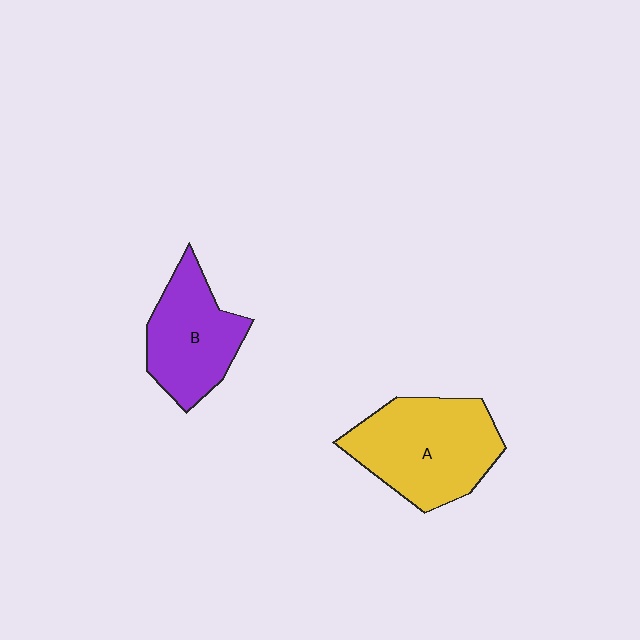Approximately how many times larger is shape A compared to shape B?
Approximately 1.3 times.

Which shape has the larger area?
Shape A (yellow).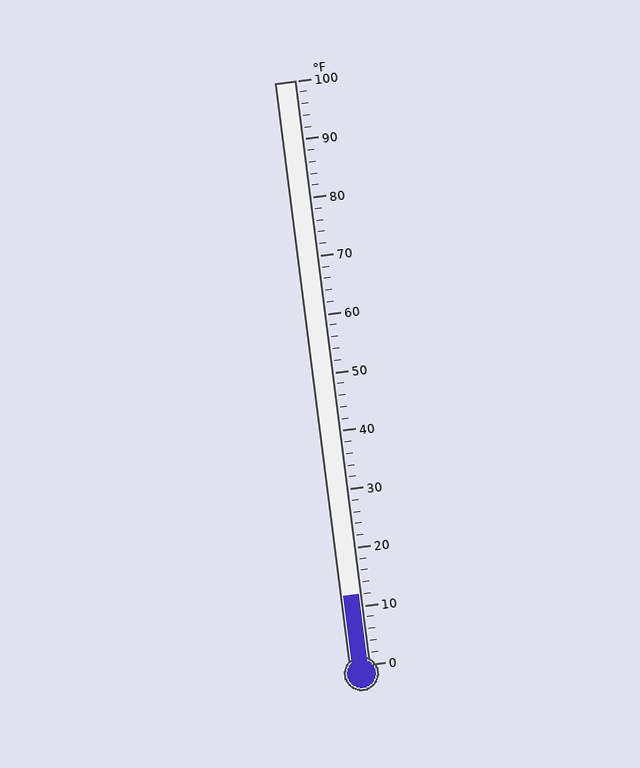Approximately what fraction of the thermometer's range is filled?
The thermometer is filled to approximately 10% of its range.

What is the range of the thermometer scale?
The thermometer scale ranges from 0°F to 100°F.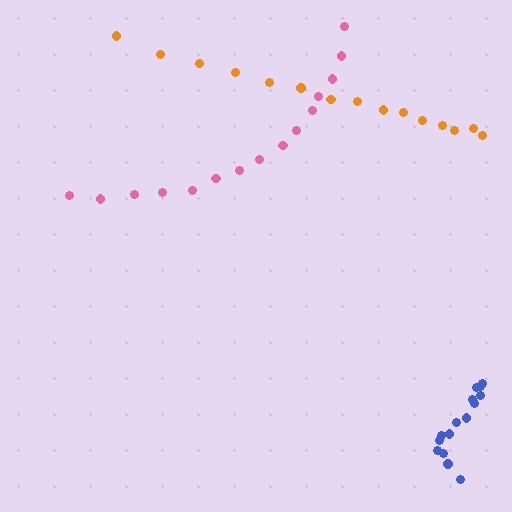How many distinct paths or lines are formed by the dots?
There are 3 distinct paths.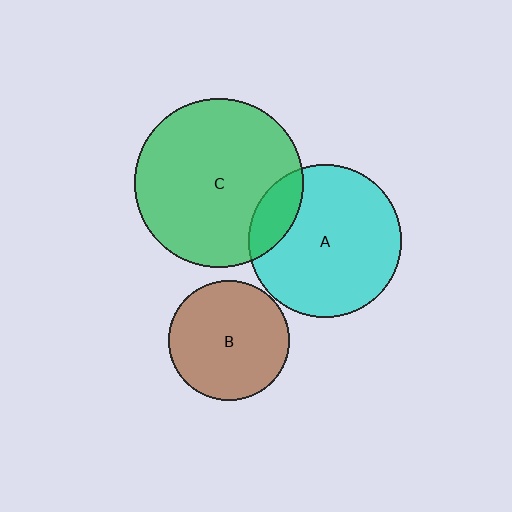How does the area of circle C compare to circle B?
Approximately 2.0 times.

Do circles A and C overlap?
Yes.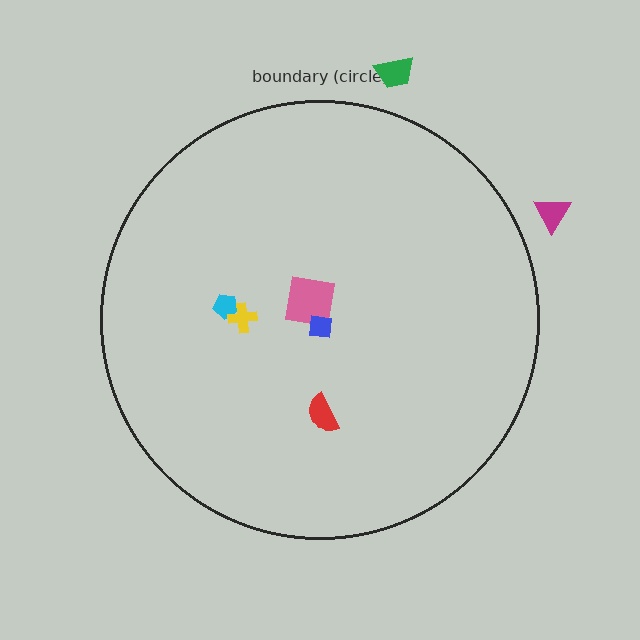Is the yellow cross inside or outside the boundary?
Inside.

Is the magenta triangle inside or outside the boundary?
Outside.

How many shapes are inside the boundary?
5 inside, 2 outside.